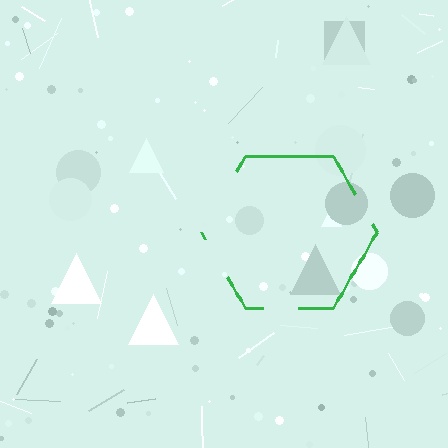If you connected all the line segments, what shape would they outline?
They would outline a hexagon.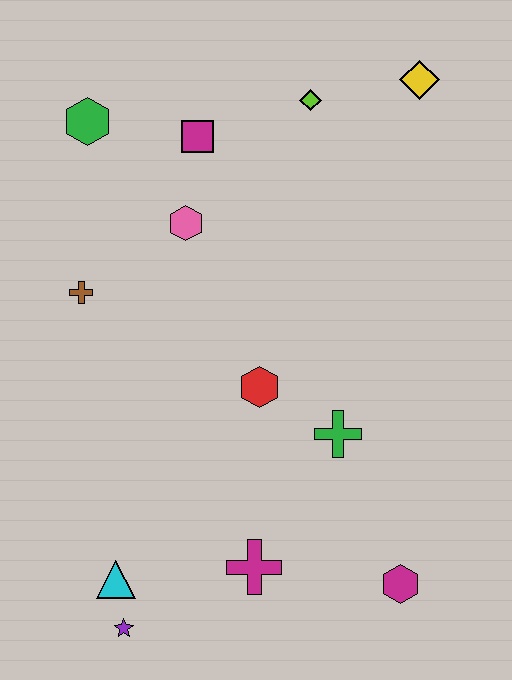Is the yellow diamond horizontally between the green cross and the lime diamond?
No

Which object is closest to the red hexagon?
The green cross is closest to the red hexagon.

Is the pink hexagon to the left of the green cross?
Yes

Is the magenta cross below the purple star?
No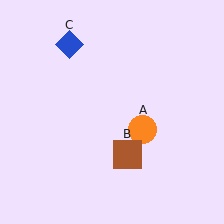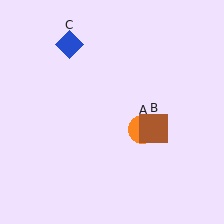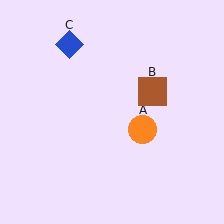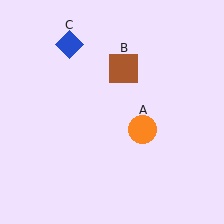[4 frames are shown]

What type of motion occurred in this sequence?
The brown square (object B) rotated counterclockwise around the center of the scene.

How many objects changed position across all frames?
1 object changed position: brown square (object B).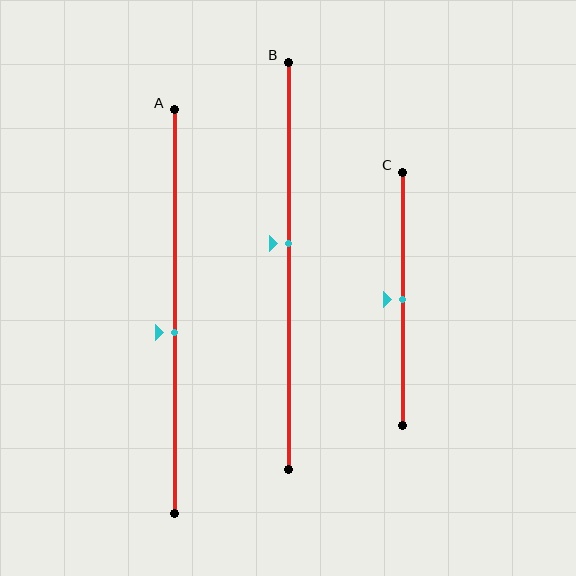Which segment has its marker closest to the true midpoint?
Segment C has its marker closest to the true midpoint.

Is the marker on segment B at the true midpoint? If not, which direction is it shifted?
No, the marker on segment B is shifted upward by about 5% of the segment length.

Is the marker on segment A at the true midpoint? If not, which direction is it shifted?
No, the marker on segment A is shifted downward by about 5% of the segment length.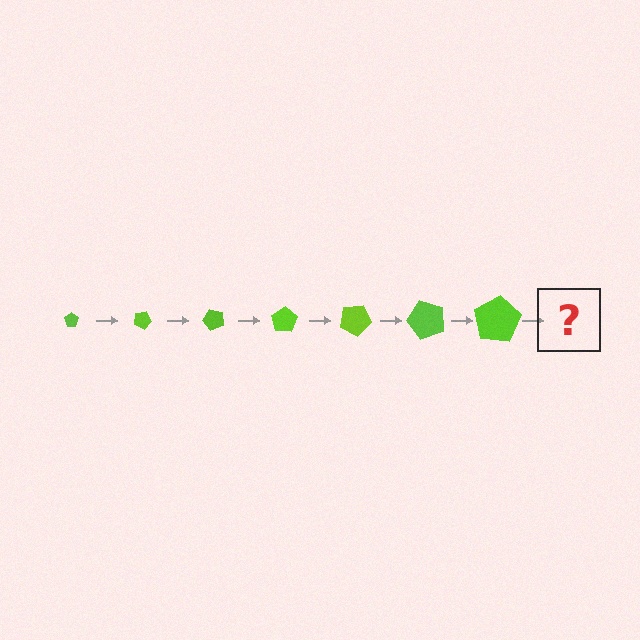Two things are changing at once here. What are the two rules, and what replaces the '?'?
The two rules are that the pentagon grows larger each step and it rotates 25 degrees each step. The '?' should be a pentagon, larger than the previous one and rotated 175 degrees from the start.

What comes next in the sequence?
The next element should be a pentagon, larger than the previous one and rotated 175 degrees from the start.